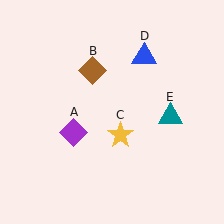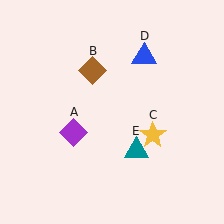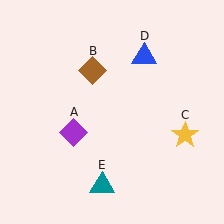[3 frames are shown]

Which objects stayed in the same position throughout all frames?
Purple diamond (object A) and brown diamond (object B) and blue triangle (object D) remained stationary.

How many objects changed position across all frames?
2 objects changed position: yellow star (object C), teal triangle (object E).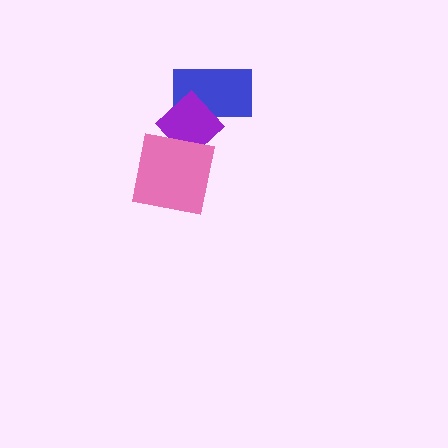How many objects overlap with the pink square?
1 object overlaps with the pink square.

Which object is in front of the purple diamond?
The pink square is in front of the purple diamond.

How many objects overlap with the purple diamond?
2 objects overlap with the purple diamond.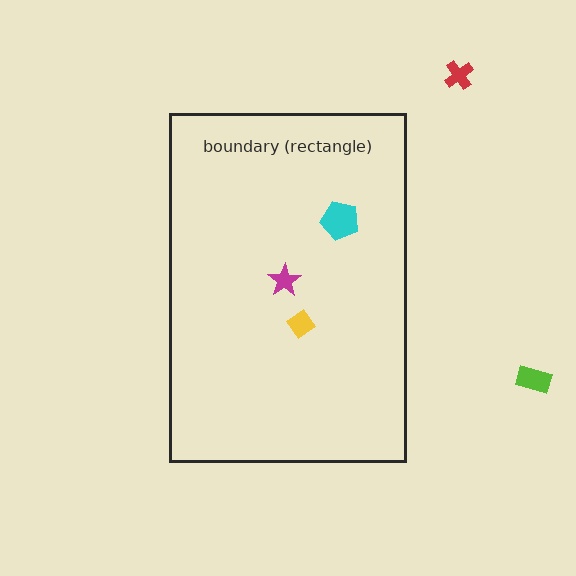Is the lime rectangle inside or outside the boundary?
Outside.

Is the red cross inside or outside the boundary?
Outside.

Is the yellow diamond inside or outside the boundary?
Inside.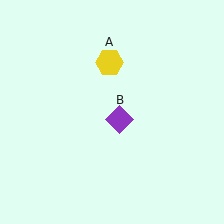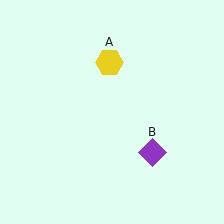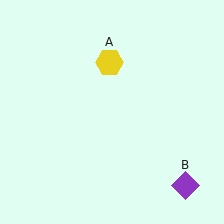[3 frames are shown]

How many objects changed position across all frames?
1 object changed position: purple diamond (object B).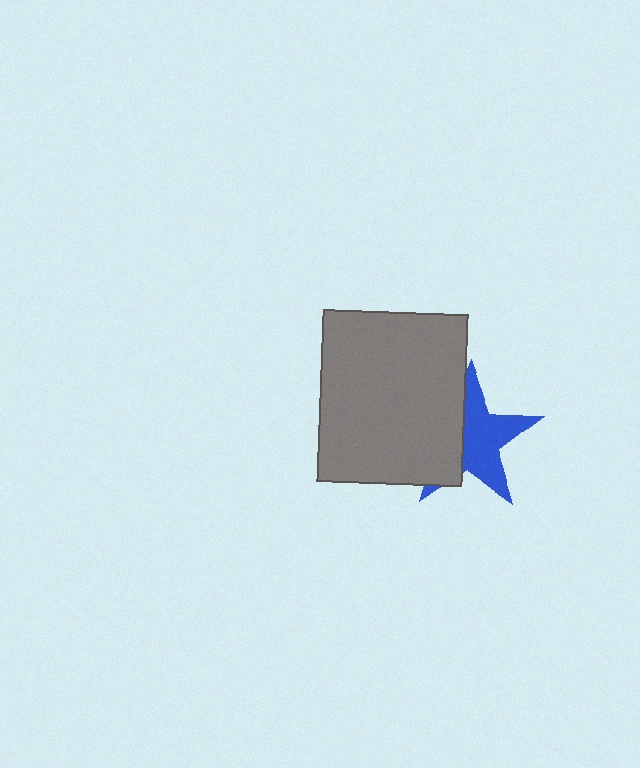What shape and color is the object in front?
The object in front is a gray rectangle.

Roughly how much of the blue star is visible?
About half of it is visible (roughly 59%).